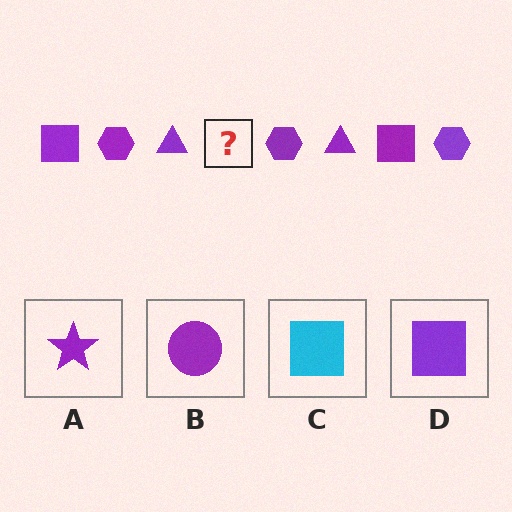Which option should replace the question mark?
Option D.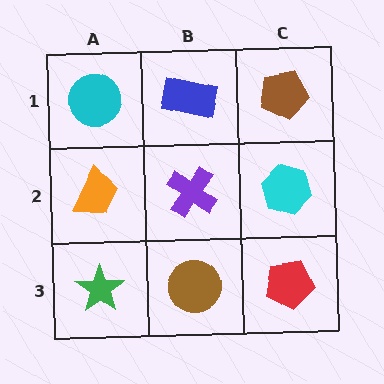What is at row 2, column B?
A purple cross.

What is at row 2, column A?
An orange trapezoid.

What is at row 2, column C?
A cyan hexagon.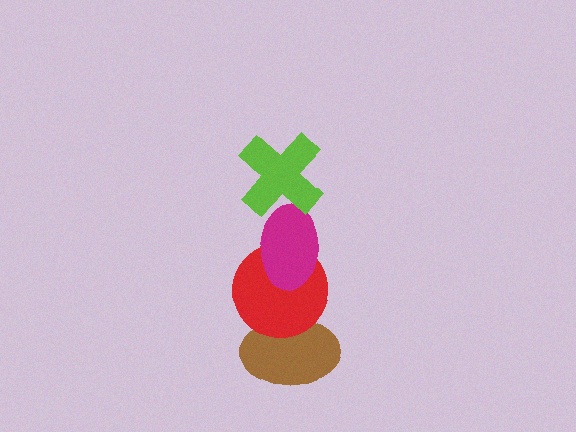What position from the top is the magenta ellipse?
The magenta ellipse is 2nd from the top.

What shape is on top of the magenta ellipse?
The lime cross is on top of the magenta ellipse.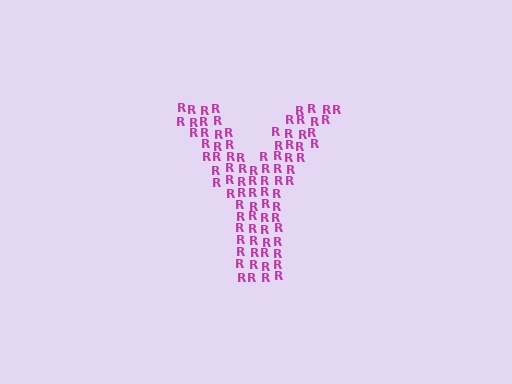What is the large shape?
The large shape is the letter Y.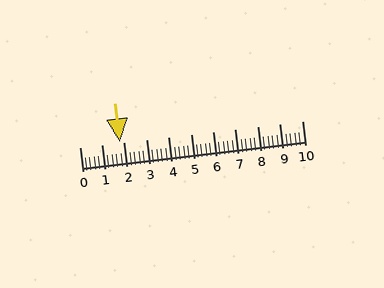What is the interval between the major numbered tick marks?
The major tick marks are spaced 1 units apart.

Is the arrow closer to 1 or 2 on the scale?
The arrow is closer to 2.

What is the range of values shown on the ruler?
The ruler shows values from 0 to 10.